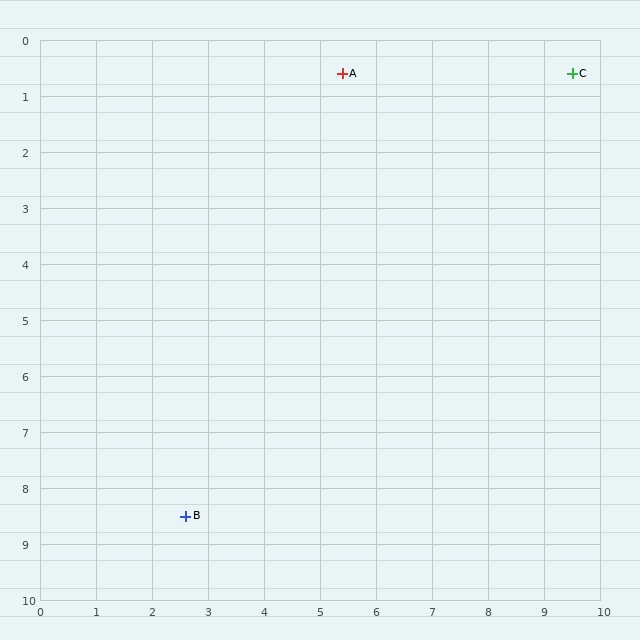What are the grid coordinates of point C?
Point C is at approximately (9.5, 0.6).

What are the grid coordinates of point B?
Point B is at approximately (2.6, 8.5).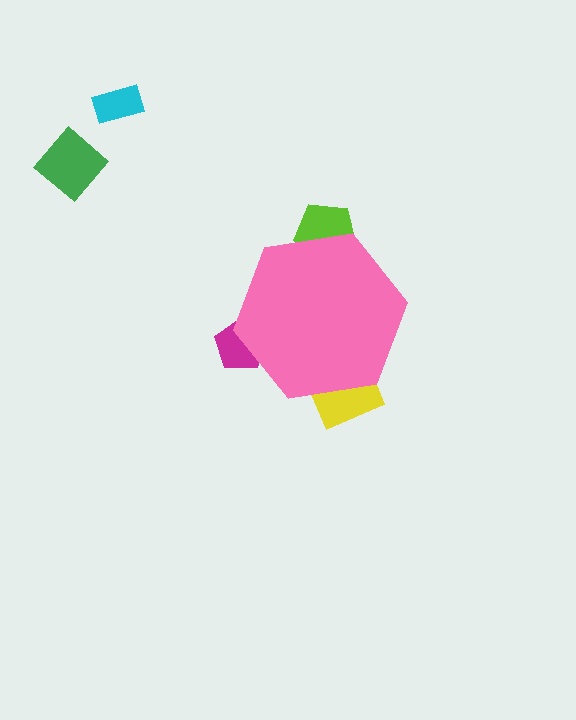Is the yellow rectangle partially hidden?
Yes, the yellow rectangle is partially hidden behind the pink hexagon.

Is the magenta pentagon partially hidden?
Yes, the magenta pentagon is partially hidden behind the pink hexagon.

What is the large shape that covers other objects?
A pink hexagon.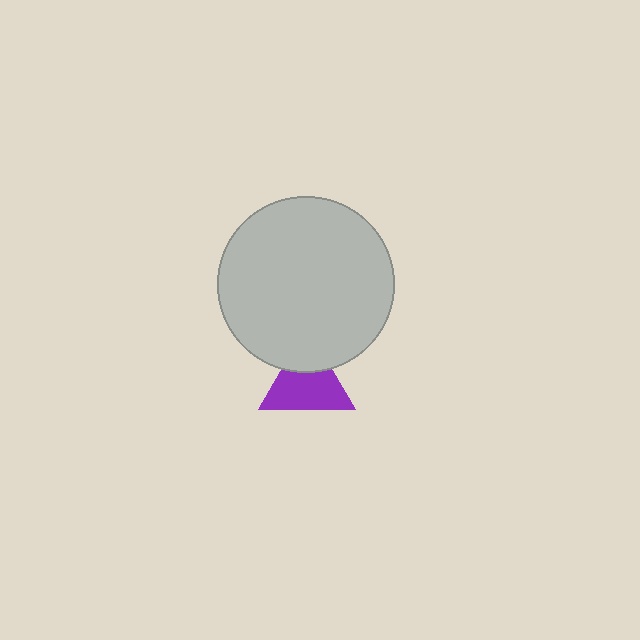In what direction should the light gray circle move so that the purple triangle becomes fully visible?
The light gray circle should move up. That is the shortest direction to clear the overlap and leave the purple triangle fully visible.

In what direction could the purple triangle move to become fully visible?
The purple triangle could move down. That would shift it out from behind the light gray circle entirely.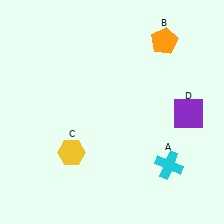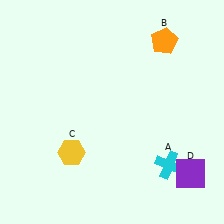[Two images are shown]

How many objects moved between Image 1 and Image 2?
1 object moved between the two images.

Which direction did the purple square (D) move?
The purple square (D) moved down.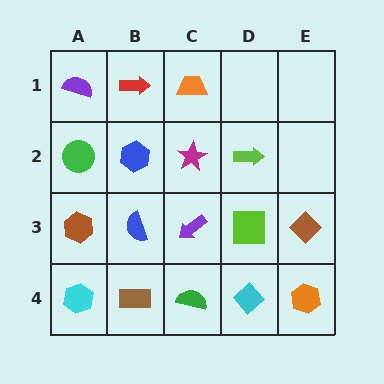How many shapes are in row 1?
3 shapes.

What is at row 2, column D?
A lime arrow.